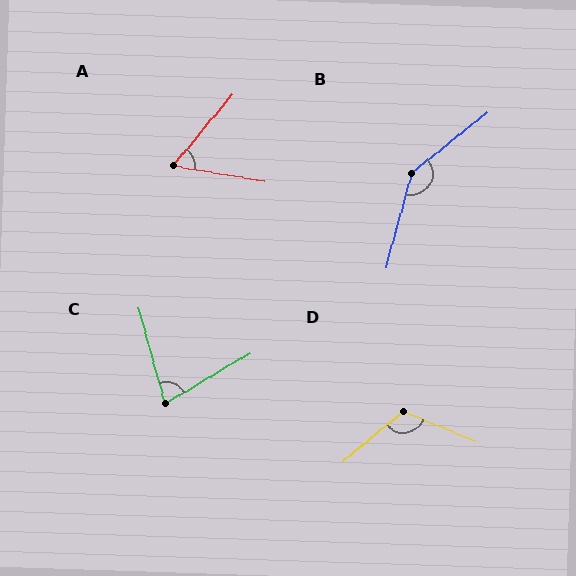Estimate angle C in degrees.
Approximately 75 degrees.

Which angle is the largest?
B, at approximately 144 degrees.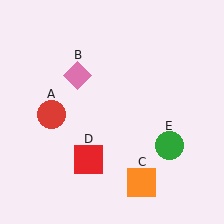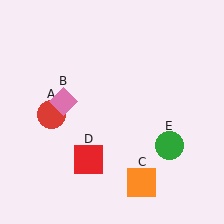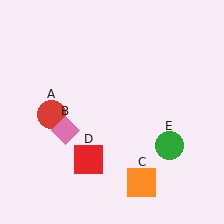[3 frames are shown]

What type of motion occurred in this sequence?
The pink diamond (object B) rotated counterclockwise around the center of the scene.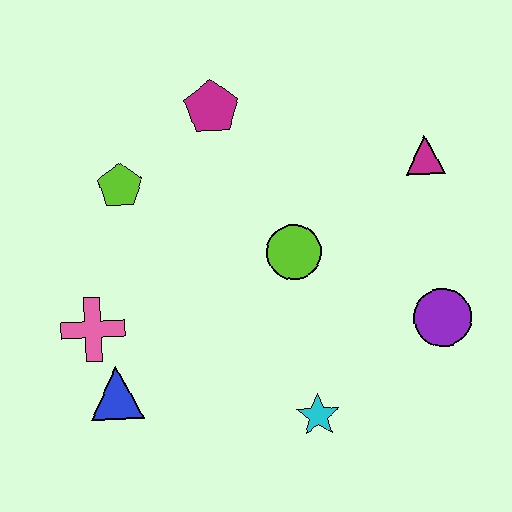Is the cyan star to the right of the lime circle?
Yes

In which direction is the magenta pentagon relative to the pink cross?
The magenta pentagon is above the pink cross.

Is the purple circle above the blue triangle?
Yes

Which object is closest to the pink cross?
The blue triangle is closest to the pink cross.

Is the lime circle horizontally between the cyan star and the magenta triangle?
No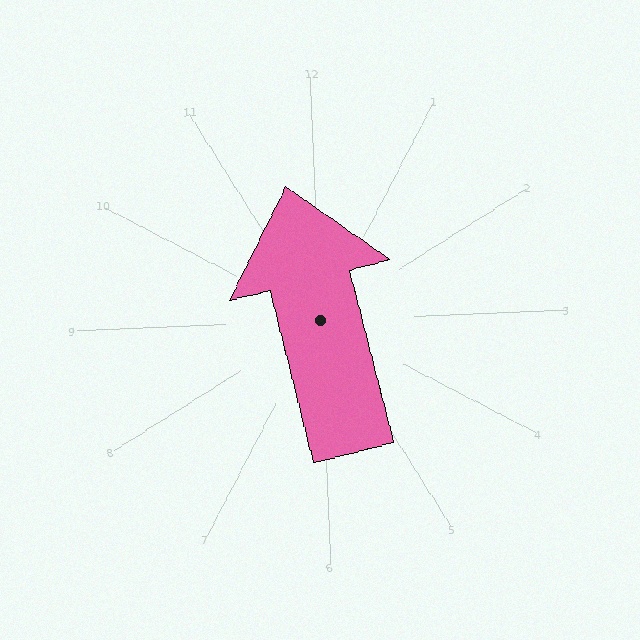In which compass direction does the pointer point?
North.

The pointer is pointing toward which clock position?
Roughly 12 o'clock.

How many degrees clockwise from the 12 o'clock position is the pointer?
Approximately 348 degrees.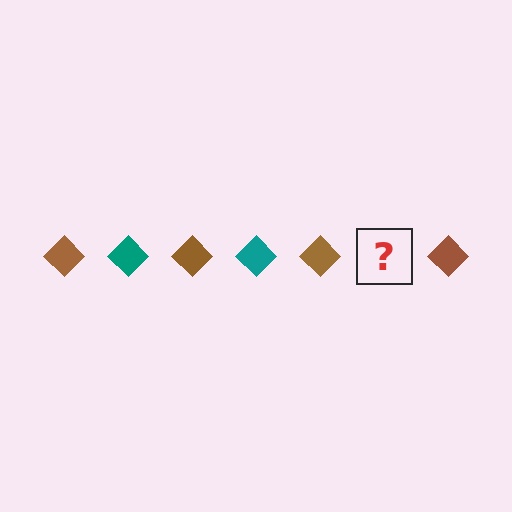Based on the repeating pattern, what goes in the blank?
The blank should be a teal diamond.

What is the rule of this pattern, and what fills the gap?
The rule is that the pattern cycles through brown, teal diamonds. The gap should be filled with a teal diamond.